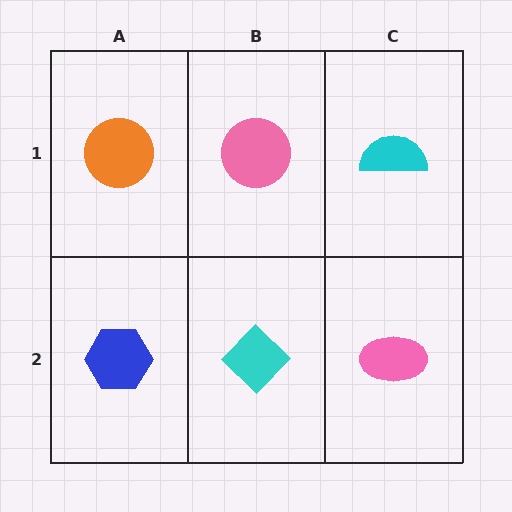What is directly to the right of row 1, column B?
A cyan semicircle.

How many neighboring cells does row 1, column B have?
3.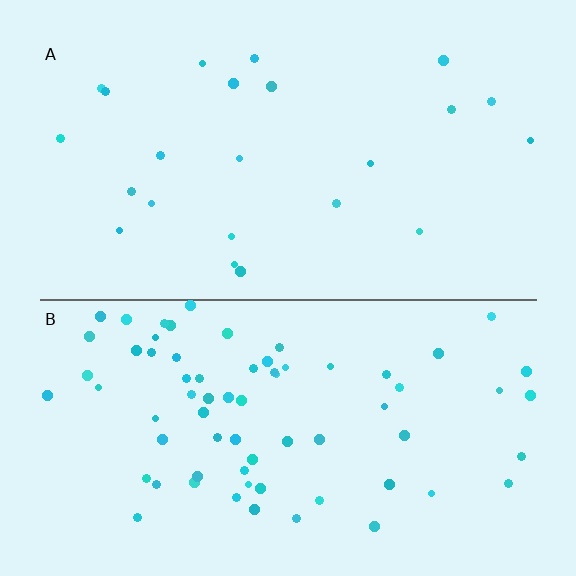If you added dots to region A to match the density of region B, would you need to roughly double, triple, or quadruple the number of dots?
Approximately triple.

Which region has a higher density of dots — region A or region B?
B (the bottom).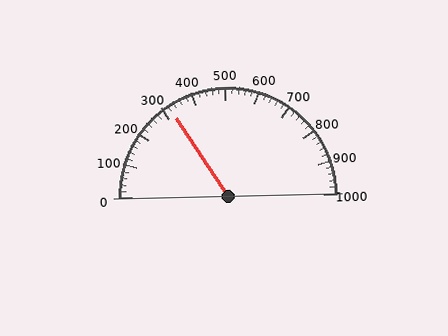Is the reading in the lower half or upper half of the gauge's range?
The reading is in the lower half of the range (0 to 1000).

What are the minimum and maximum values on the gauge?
The gauge ranges from 0 to 1000.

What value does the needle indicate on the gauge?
The needle indicates approximately 320.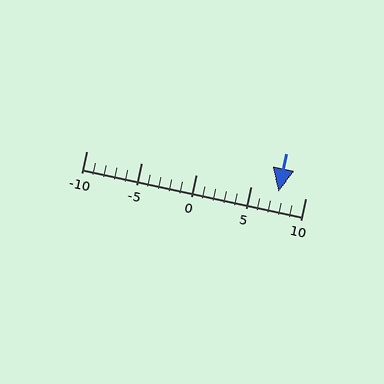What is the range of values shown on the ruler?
The ruler shows values from -10 to 10.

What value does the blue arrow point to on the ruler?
The blue arrow points to approximately 8.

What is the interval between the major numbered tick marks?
The major tick marks are spaced 5 units apart.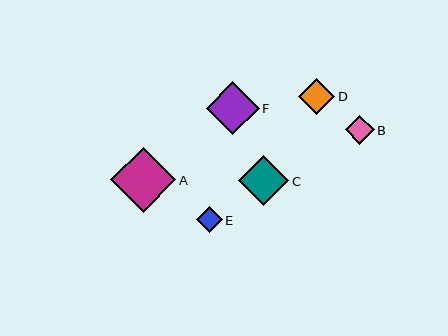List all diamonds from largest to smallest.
From largest to smallest: A, F, C, D, B, E.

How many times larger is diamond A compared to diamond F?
Diamond A is approximately 1.2 times the size of diamond F.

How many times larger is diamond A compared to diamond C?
Diamond A is approximately 1.3 times the size of diamond C.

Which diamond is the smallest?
Diamond E is the smallest with a size of approximately 26 pixels.